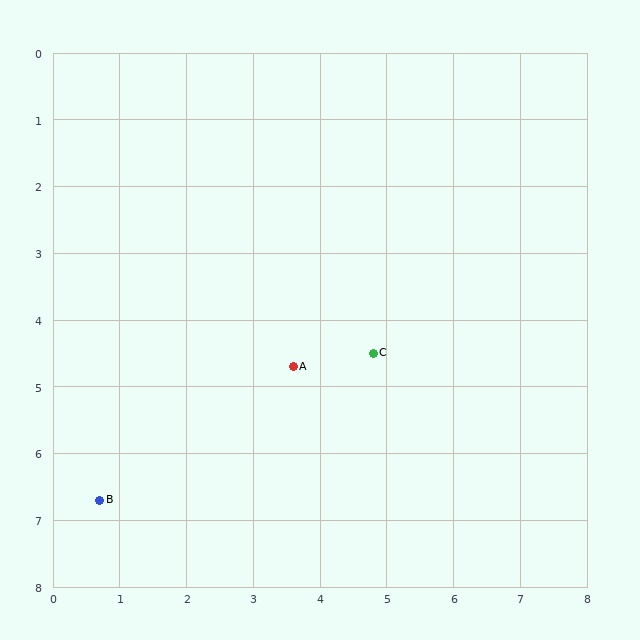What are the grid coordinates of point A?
Point A is at approximately (3.6, 4.7).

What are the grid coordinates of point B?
Point B is at approximately (0.7, 6.7).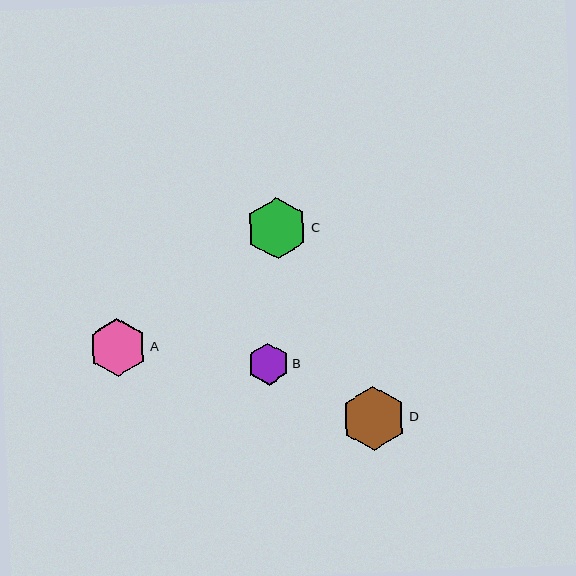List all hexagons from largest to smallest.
From largest to smallest: D, C, A, B.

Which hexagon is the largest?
Hexagon D is the largest with a size of approximately 64 pixels.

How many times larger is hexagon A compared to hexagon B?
Hexagon A is approximately 1.4 times the size of hexagon B.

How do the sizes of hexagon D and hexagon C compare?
Hexagon D and hexagon C are approximately the same size.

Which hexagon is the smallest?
Hexagon B is the smallest with a size of approximately 42 pixels.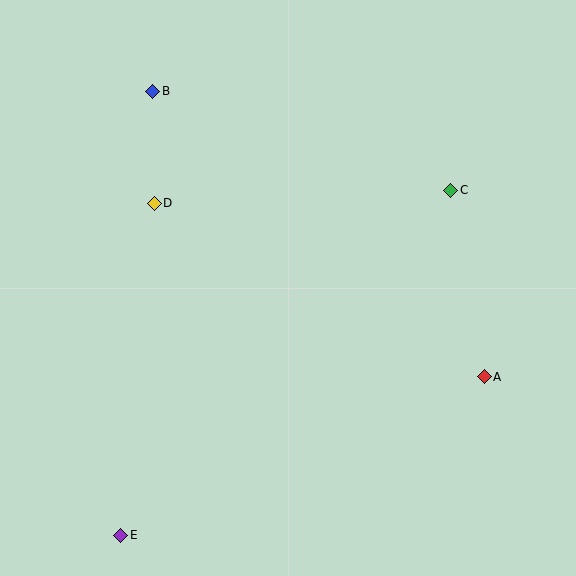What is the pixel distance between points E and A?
The distance between E and A is 397 pixels.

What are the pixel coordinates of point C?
Point C is at (451, 190).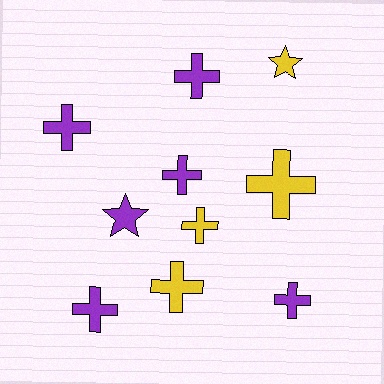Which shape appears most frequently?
Cross, with 8 objects.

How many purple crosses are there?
There are 5 purple crosses.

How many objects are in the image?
There are 10 objects.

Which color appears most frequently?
Purple, with 6 objects.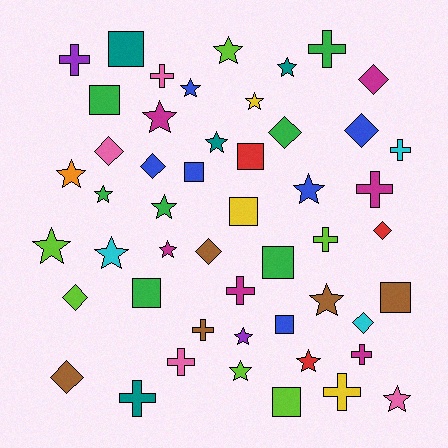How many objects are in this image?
There are 50 objects.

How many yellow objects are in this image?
There are 3 yellow objects.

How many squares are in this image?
There are 10 squares.